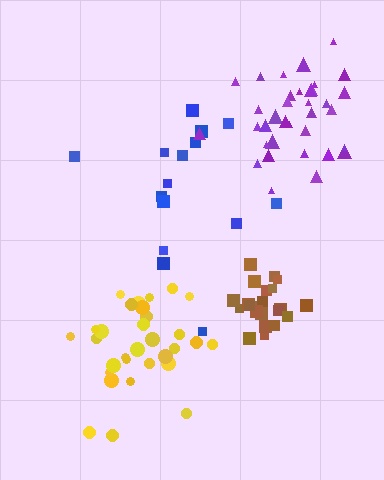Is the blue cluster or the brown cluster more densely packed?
Brown.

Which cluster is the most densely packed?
Brown.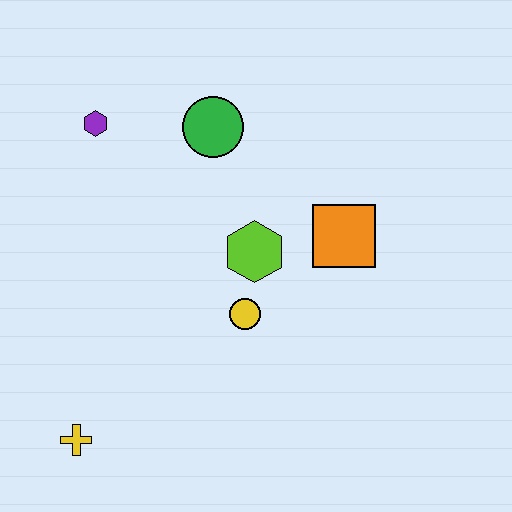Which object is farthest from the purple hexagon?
The yellow cross is farthest from the purple hexagon.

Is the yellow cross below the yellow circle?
Yes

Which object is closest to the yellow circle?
The lime hexagon is closest to the yellow circle.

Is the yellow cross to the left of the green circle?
Yes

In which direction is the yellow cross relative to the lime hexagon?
The yellow cross is below the lime hexagon.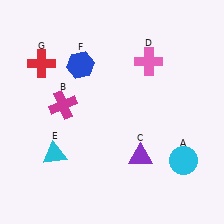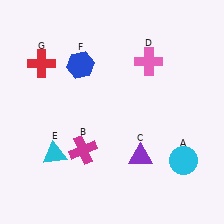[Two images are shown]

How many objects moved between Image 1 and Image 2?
1 object moved between the two images.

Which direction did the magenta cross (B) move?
The magenta cross (B) moved down.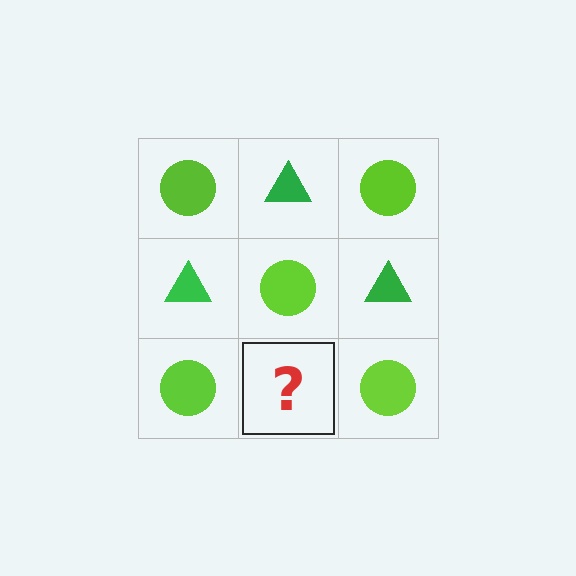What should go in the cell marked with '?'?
The missing cell should contain a green triangle.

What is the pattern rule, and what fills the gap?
The rule is that it alternates lime circle and green triangle in a checkerboard pattern. The gap should be filled with a green triangle.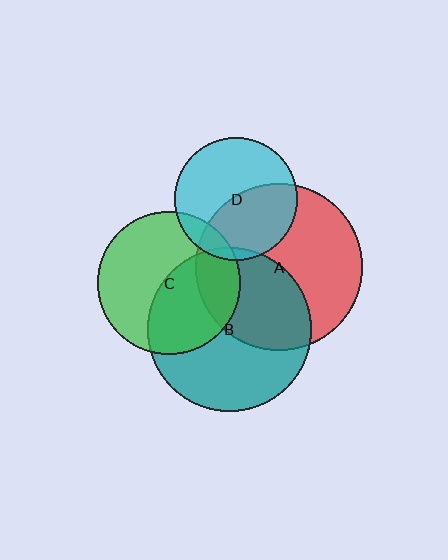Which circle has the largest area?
Circle A (red).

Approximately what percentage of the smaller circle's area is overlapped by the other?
Approximately 20%.